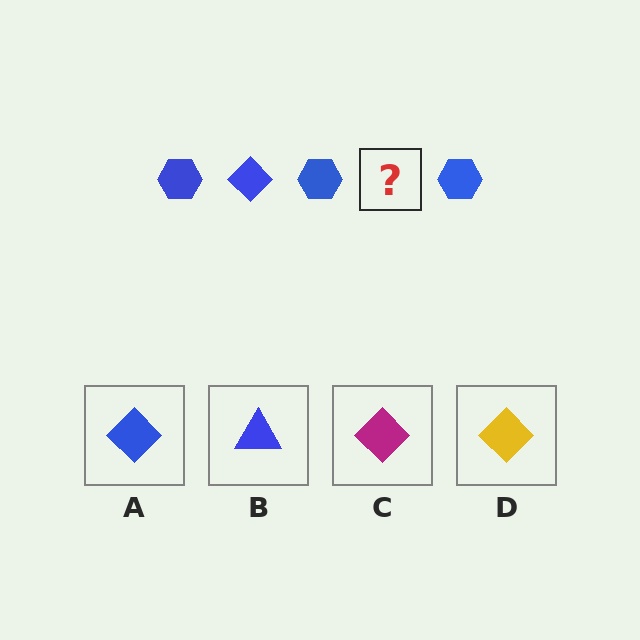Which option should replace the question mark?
Option A.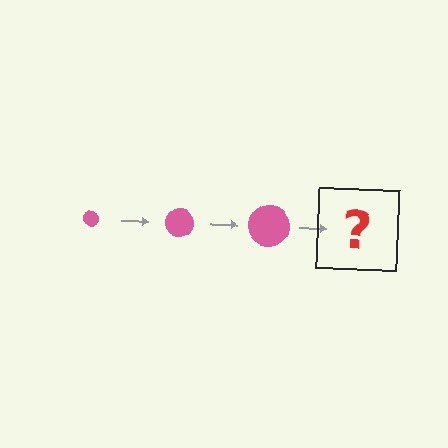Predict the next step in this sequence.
The next step is a pink circle, larger than the previous one.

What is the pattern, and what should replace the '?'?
The pattern is that the circle gets progressively larger each step. The '?' should be a pink circle, larger than the previous one.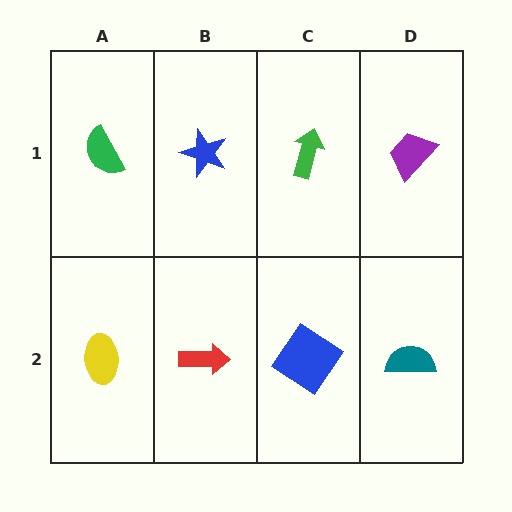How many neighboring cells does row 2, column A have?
2.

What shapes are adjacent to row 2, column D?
A purple trapezoid (row 1, column D), a blue diamond (row 2, column C).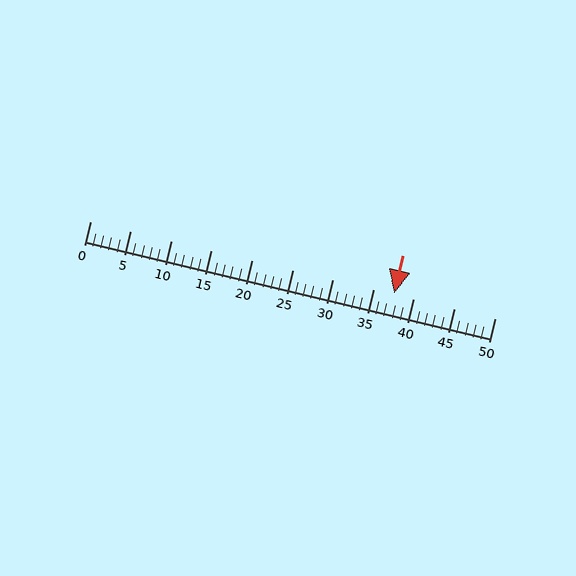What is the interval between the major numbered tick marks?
The major tick marks are spaced 5 units apart.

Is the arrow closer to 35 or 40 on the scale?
The arrow is closer to 40.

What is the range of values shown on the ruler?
The ruler shows values from 0 to 50.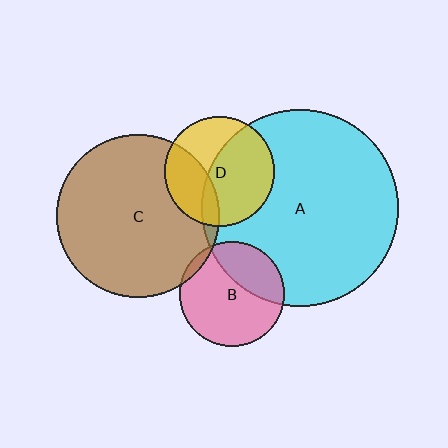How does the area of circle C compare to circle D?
Approximately 2.2 times.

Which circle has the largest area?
Circle A (cyan).